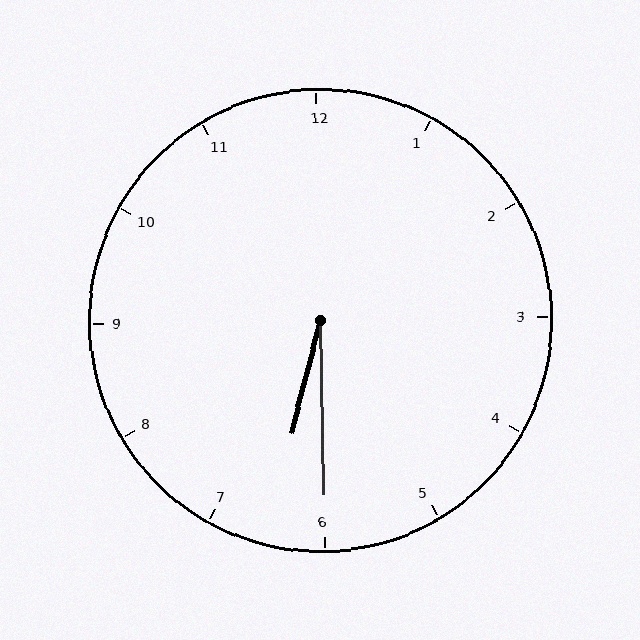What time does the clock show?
6:30.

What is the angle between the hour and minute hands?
Approximately 15 degrees.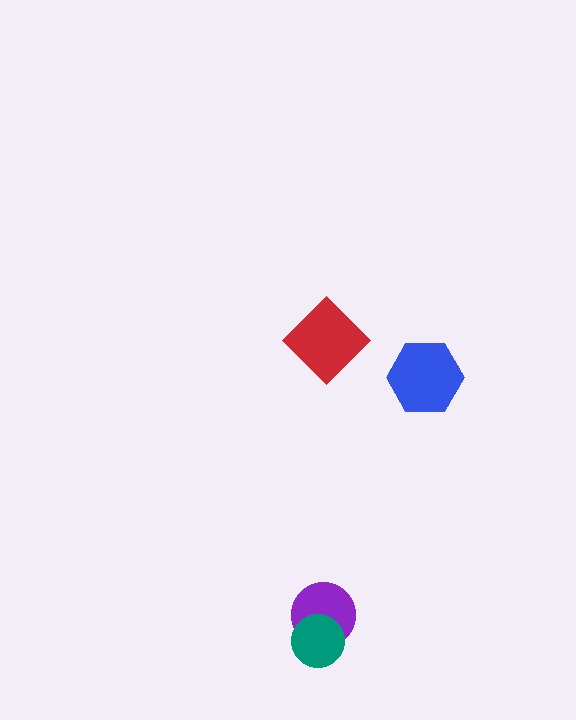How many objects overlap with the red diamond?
0 objects overlap with the red diamond.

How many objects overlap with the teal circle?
1 object overlaps with the teal circle.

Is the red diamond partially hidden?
No, no other shape covers it.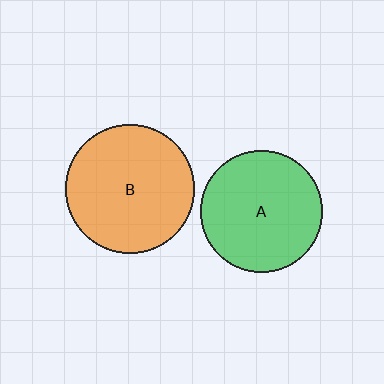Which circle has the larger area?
Circle B (orange).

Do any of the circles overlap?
No, none of the circles overlap.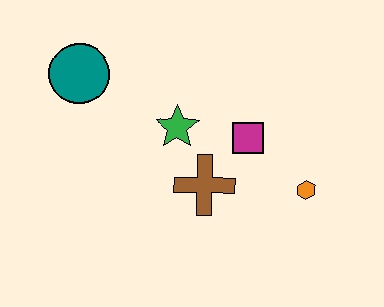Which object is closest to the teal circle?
The green star is closest to the teal circle.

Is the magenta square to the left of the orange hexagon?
Yes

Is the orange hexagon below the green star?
Yes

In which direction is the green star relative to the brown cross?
The green star is above the brown cross.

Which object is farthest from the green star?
The orange hexagon is farthest from the green star.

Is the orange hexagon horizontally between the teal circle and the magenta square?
No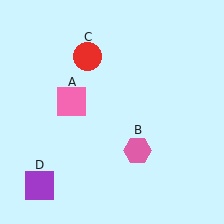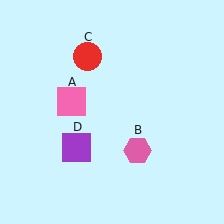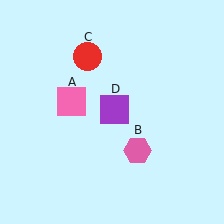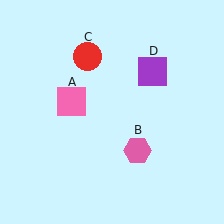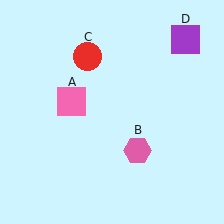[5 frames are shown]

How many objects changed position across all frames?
1 object changed position: purple square (object D).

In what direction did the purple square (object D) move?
The purple square (object D) moved up and to the right.